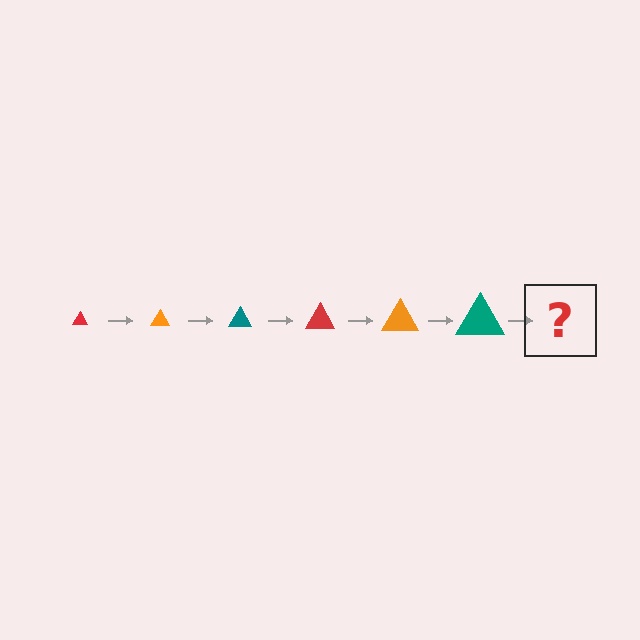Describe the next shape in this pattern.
It should be a red triangle, larger than the previous one.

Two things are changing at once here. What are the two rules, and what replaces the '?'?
The two rules are that the triangle grows larger each step and the color cycles through red, orange, and teal. The '?' should be a red triangle, larger than the previous one.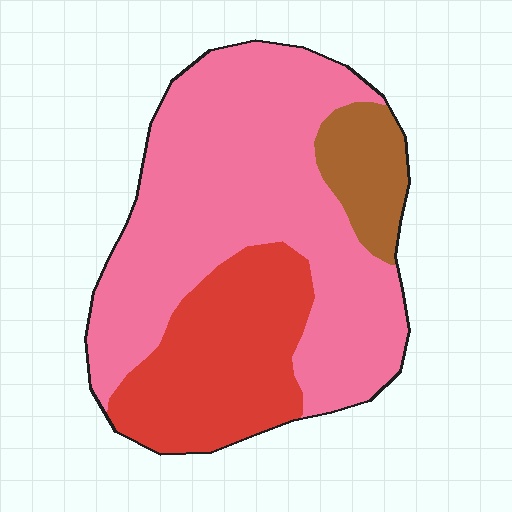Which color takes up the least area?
Brown, at roughly 10%.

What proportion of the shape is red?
Red takes up between a quarter and a half of the shape.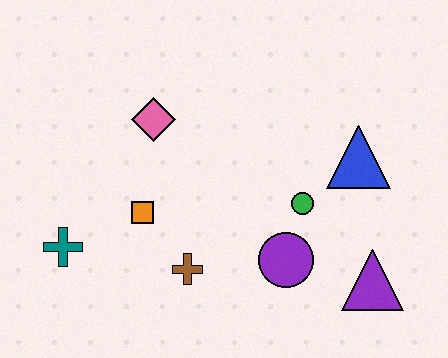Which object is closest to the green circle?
The purple circle is closest to the green circle.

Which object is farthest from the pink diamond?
The purple triangle is farthest from the pink diamond.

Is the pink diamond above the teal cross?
Yes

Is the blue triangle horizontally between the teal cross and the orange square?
No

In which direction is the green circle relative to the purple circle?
The green circle is above the purple circle.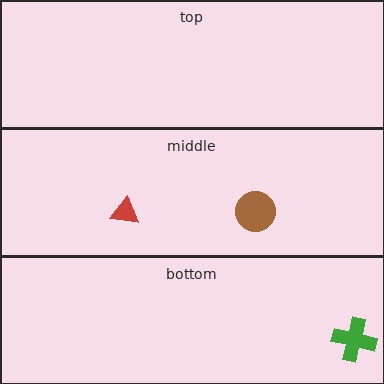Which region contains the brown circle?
The middle region.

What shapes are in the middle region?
The red triangle, the brown circle.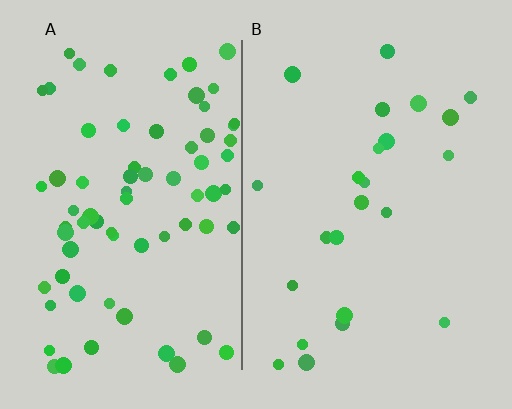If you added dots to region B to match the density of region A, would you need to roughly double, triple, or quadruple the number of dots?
Approximately triple.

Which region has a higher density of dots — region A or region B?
A (the left).